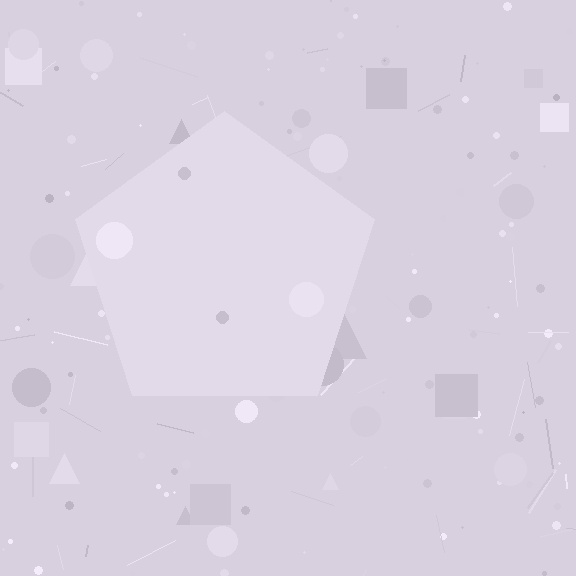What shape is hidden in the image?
A pentagon is hidden in the image.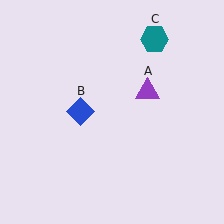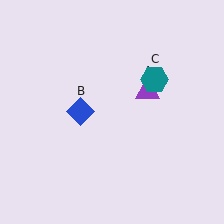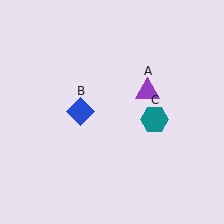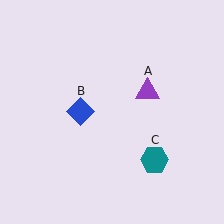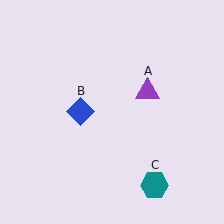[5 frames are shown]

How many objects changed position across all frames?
1 object changed position: teal hexagon (object C).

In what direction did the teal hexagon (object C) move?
The teal hexagon (object C) moved down.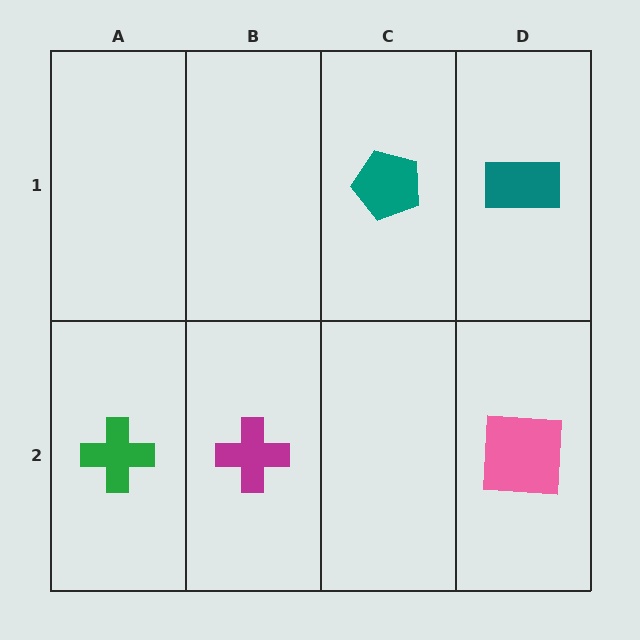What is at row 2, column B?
A magenta cross.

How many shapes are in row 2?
3 shapes.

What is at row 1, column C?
A teal pentagon.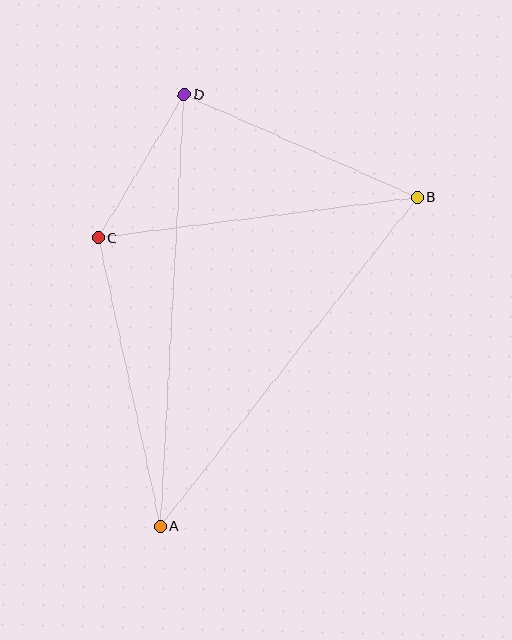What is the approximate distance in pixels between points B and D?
The distance between B and D is approximately 254 pixels.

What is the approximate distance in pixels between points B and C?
The distance between B and C is approximately 321 pixels.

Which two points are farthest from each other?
Points A and D are farthest from each other.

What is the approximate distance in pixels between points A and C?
The distance between A and C is approximately 294 pixels.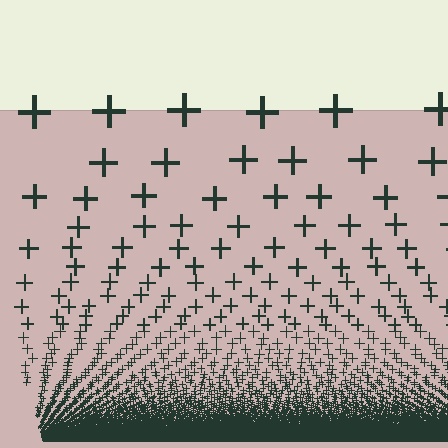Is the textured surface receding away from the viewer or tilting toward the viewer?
The surface appears to tilt toward the viewer. Texture elements get larger and sparser toward the top.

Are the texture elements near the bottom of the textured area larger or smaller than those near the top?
Smaller. The gradient is inverted — elements near the bottom are smaller and denser.